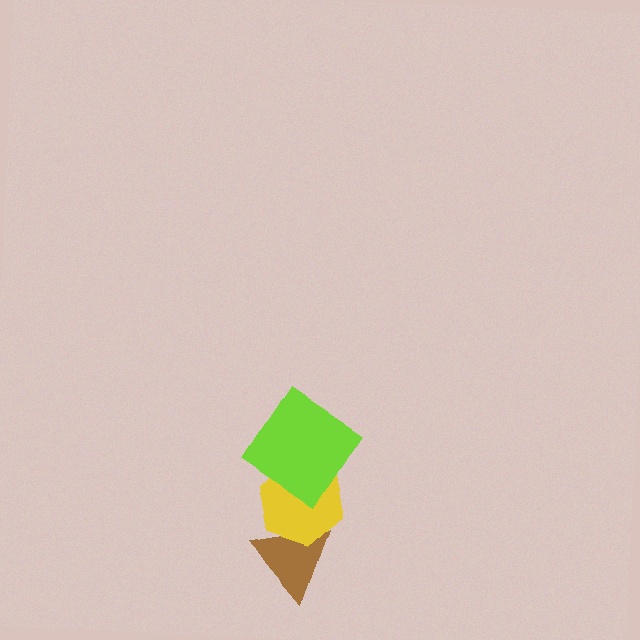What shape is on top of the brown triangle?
The yellow hexagon is on top of the brown triangle.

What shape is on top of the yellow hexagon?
The lime diamond is on top of the yellow hexagon.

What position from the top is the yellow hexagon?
The yellow hexagon is 2nd from the top.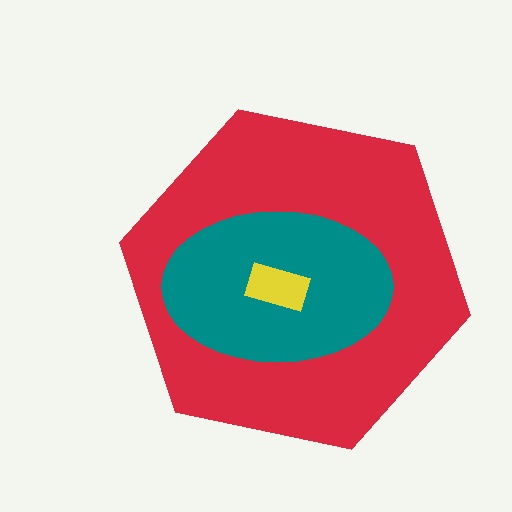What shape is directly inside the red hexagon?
The teal ellipse.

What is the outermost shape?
The red hexagon.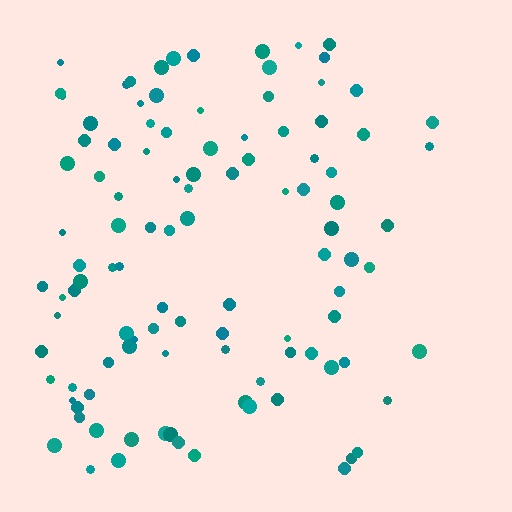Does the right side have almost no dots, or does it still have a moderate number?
Still a moderate number, just noticeably fewer than the left.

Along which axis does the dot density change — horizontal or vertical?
Horizontal.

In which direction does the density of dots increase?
From right to left, with the left side densest.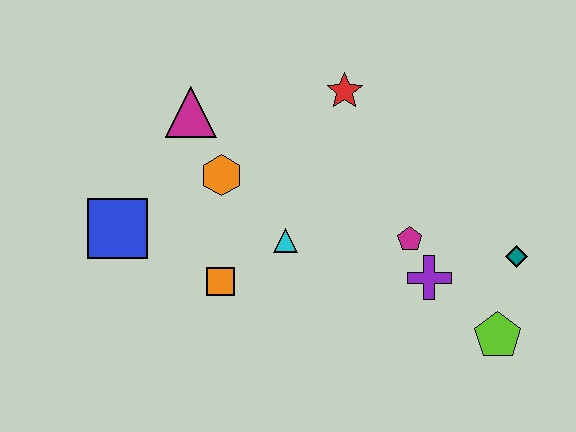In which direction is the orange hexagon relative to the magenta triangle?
The orange hexagon is below the magenta triangle.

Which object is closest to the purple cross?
The magenta pentagon is closest to the purple cross.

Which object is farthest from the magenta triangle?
The lime pentagon is farthest from the magenta triangle.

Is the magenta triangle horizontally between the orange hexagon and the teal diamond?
No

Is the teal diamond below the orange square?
No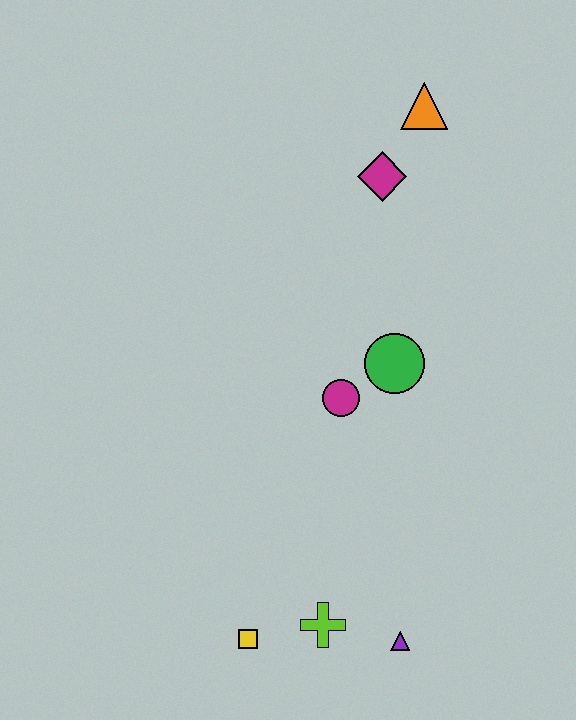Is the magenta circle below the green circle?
Yes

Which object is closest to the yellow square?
The lime cross is closest to the yellow square.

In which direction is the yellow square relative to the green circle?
The yellow square is below the green circle.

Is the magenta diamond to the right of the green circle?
No